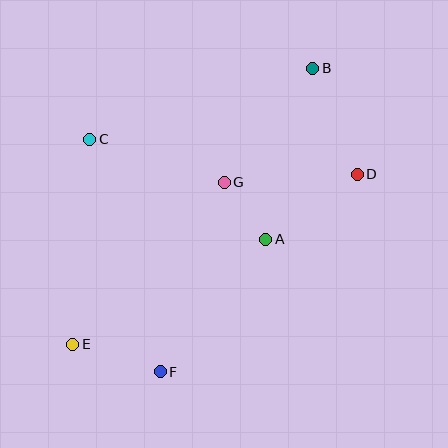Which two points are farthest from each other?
Points B and E are farthest from each other.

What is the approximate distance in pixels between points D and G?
The distance between D and G is approximately 133 pixels.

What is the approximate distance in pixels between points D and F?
The distance between D and F is approximately 279 pixels.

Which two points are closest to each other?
Points A and G are closest to each other.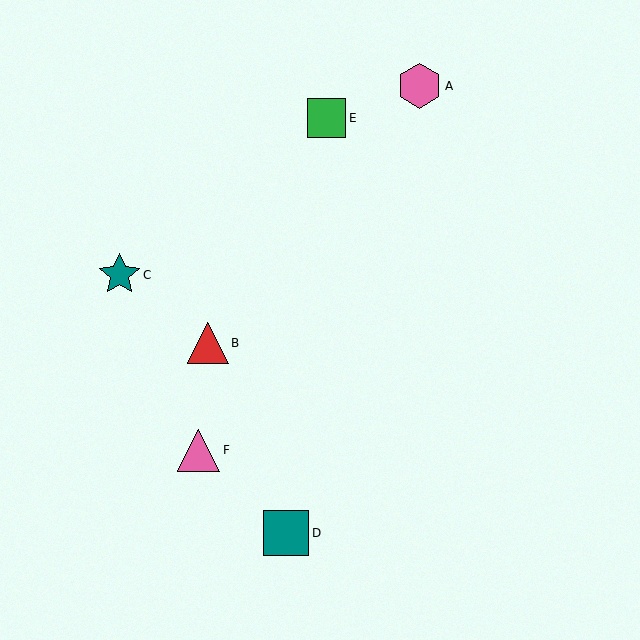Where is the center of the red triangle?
The center of the red triangle is at (208, 343).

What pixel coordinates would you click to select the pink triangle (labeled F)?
Click at (199, 450) to select the pink triangle F.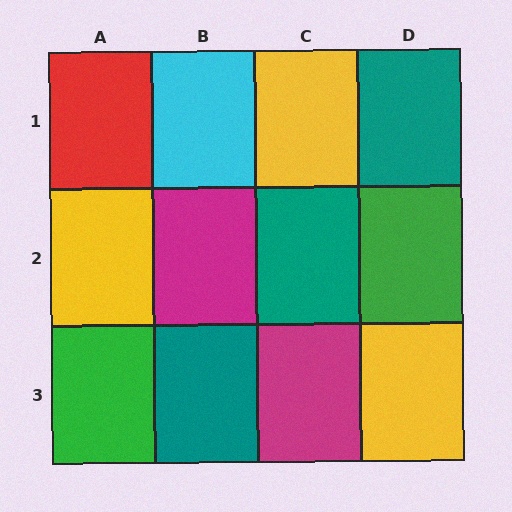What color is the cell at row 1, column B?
Cyan.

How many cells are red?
1 cell is red.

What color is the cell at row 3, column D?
Yellow.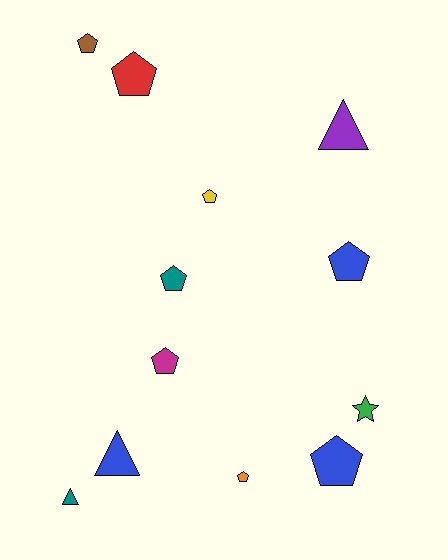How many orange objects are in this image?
There is 1 orange object.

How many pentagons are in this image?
There are 8 pentagons.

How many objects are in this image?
There are 12 objects.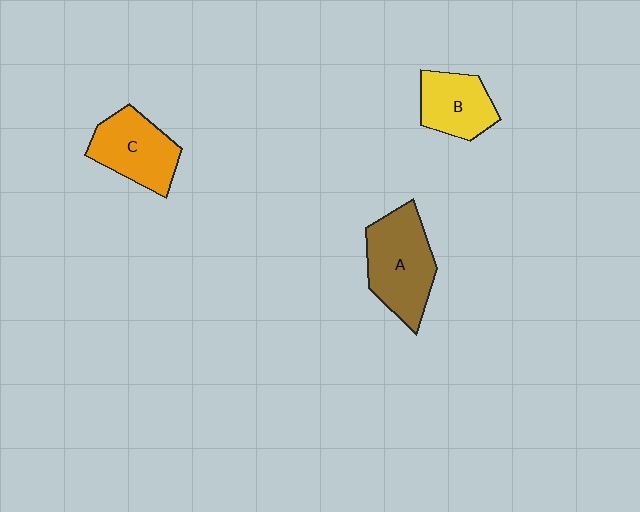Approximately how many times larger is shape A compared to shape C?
Approximately 1.2 times.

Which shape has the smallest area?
Shape B (yellow).